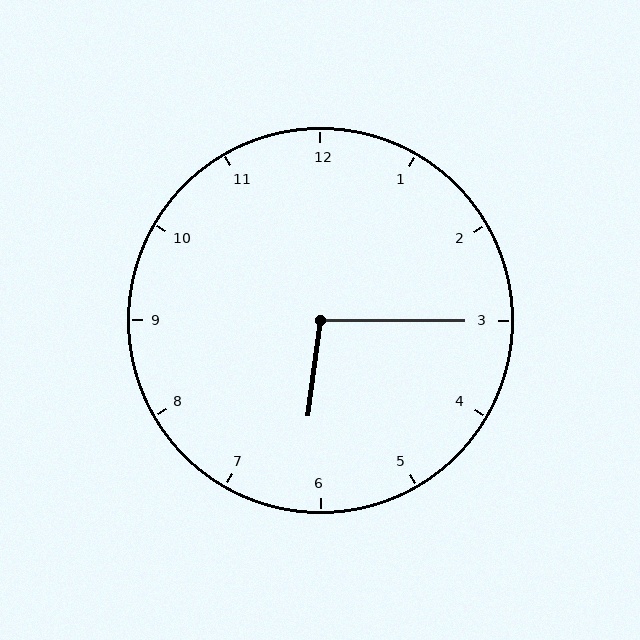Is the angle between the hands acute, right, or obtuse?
It is obtuse.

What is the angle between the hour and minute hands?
Approximately 98 degrees.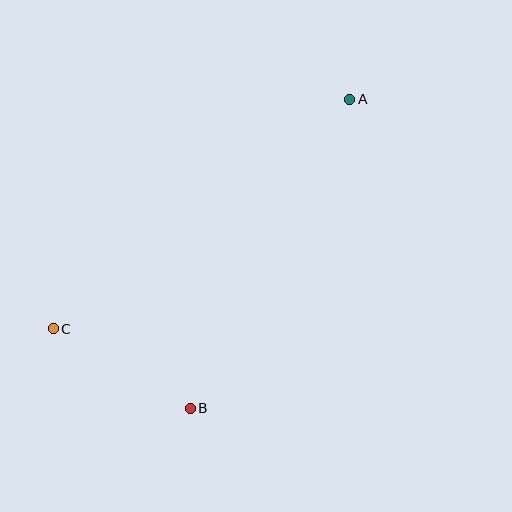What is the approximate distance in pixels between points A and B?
The distance between A and B is approximately 348 pixels.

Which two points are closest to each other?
Points B and C are closest to each other.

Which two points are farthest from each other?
Points A and C are farthest from each other.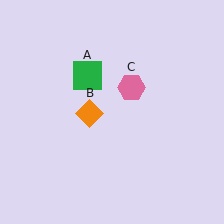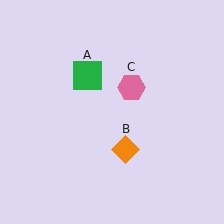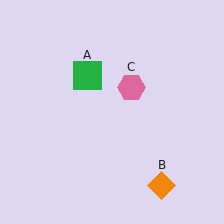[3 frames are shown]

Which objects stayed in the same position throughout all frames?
Green square (object A) and pink hexagon (object C) remained stationary.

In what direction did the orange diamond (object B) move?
The orange diamond (object B) moved down and to the right.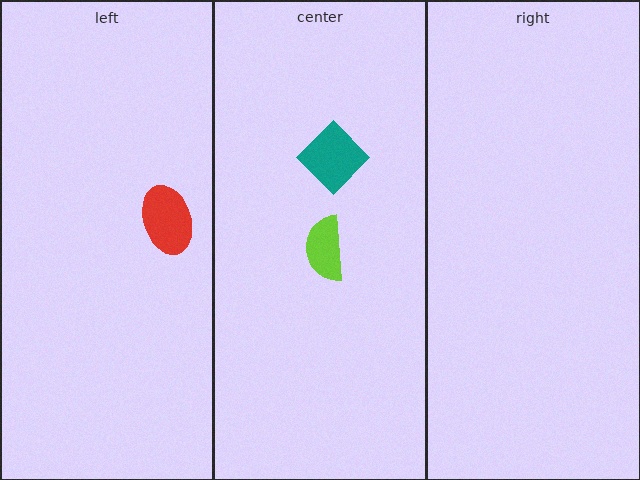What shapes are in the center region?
The teal diamond, the lime semicircle.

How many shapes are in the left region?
1.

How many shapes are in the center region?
2.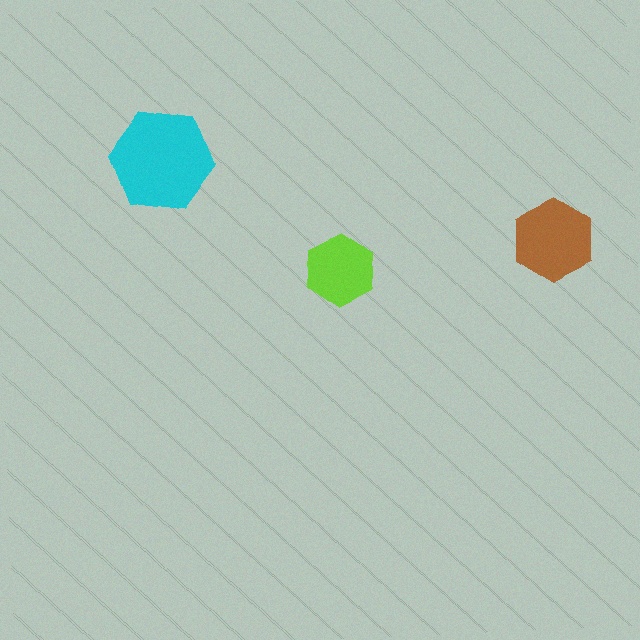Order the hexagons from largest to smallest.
the cyan one, the brown one, the lime one.